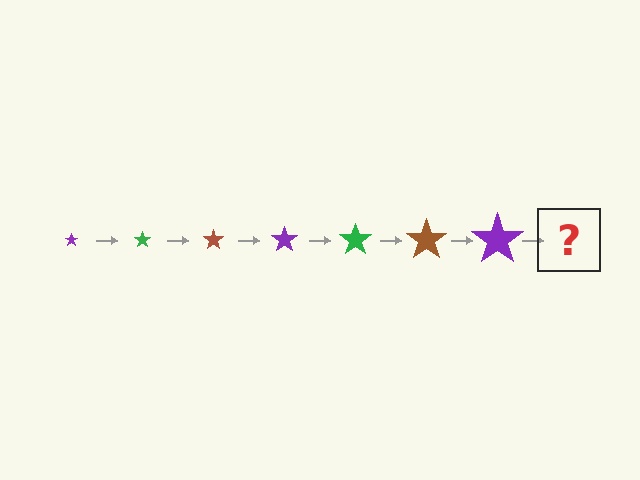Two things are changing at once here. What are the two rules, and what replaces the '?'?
The two rules are that the star grows larger each step and the color cycles through purple, green, and brown. The '?' should be a green star, larger than the previous one.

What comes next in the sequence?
The next element should be a green star, larger than the previous one.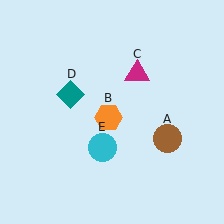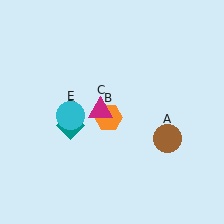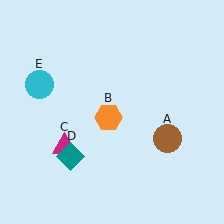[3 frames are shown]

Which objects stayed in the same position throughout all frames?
Brown circle (object A) and orange hexagon (object B) remained stationary.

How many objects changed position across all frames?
3 objects changed position: magenta triangle (object C), teal diamond (object D), cyan circle (object E).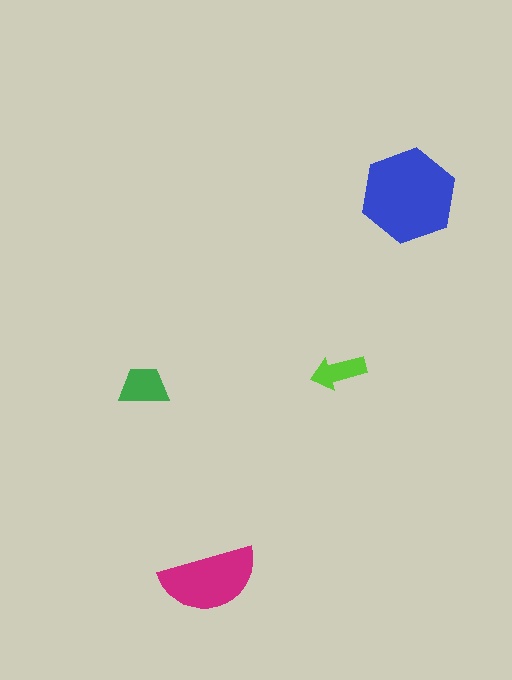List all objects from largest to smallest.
The blue hexagon, the magenta semicircle, the green trapezoid, the lime arrow.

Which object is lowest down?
The magenta semicircle is bottommost.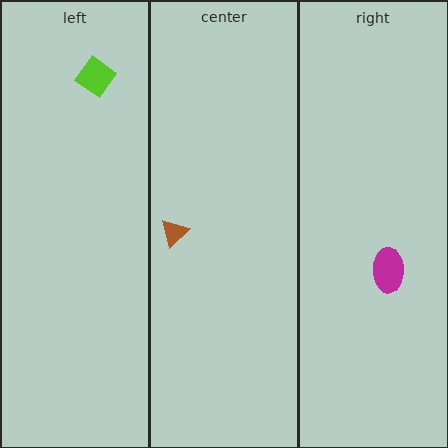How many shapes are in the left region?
1.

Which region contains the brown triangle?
The center region.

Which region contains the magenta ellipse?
The right region.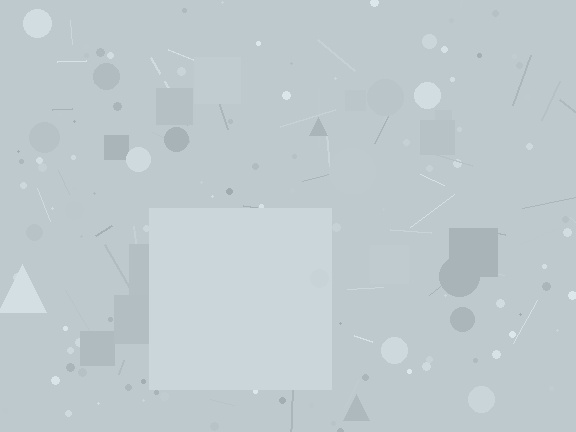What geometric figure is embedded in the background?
A square is embedded in the background.